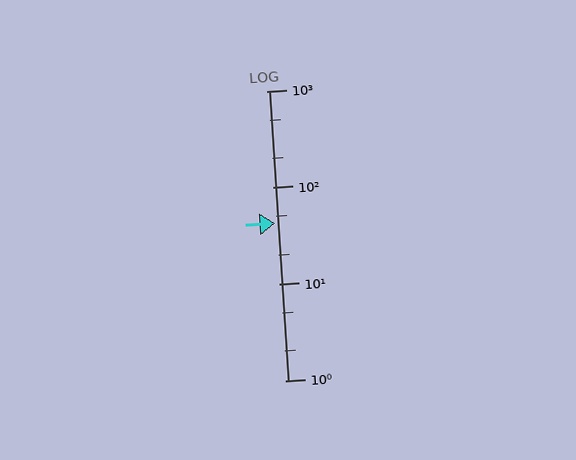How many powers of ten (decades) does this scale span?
The scale spans 3 decades, from 1 to 1000.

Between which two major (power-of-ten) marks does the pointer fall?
The pointer is between 10 and 100.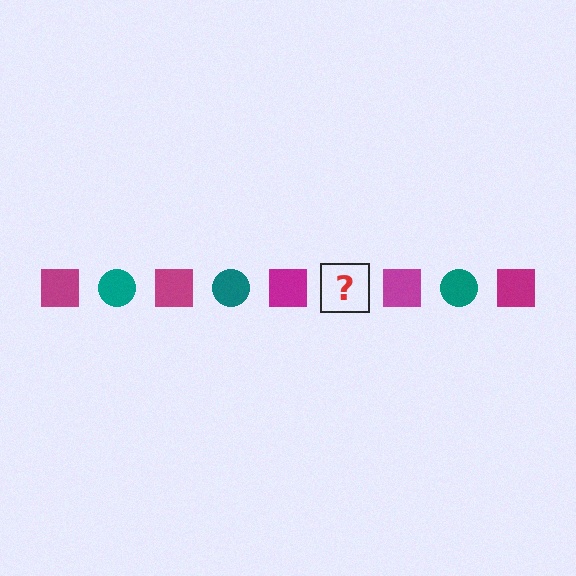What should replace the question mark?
The question mark should be replaced with a teal circle.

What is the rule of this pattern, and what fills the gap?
The rule is that the pattern alternates between magenta square and teal circle. The gap should be filled with a teal circle.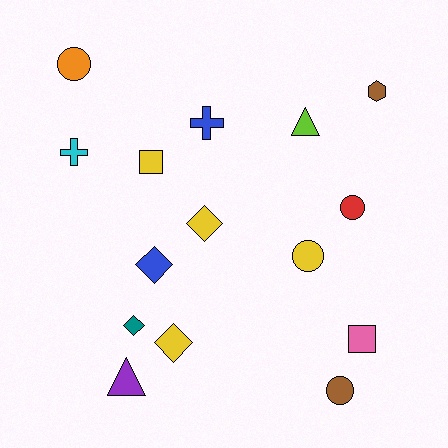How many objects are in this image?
There are 15 objects.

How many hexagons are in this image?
There is 1 hexagon.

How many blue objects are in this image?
There are 2 blue objects.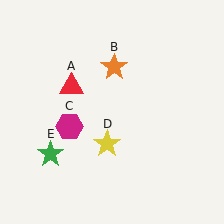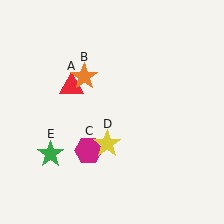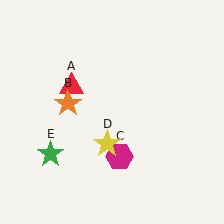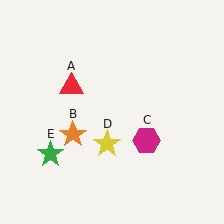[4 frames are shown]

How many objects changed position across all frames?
2 objects changed position: orange star (object B), magenta hexagon (object C).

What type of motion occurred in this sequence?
The orange star (object B), magenta hexagon (object C) rotated counterclockwise around the center of the scene.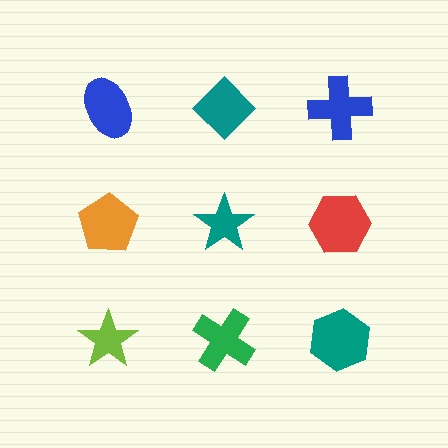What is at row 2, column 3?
A red hexagon.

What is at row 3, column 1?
A lime star.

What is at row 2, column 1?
An orange pentagon.